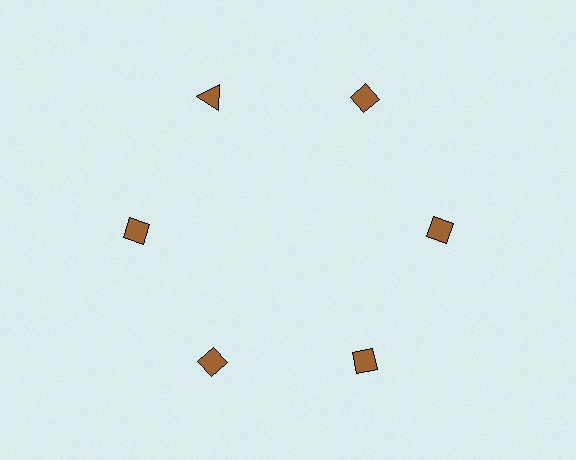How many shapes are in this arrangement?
There are 6 shapes arranged in a ring pattern.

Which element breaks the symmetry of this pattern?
The brown triangle at roughly the 11 o'clock position breaks the symmetry. All other shapes are brown diamonds.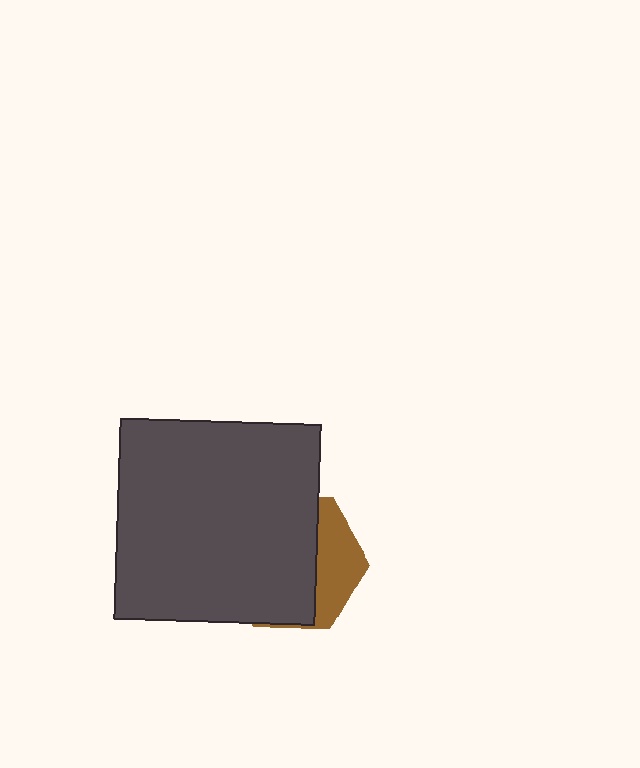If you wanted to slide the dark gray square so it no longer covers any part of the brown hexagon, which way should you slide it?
Slide it left — that is the most direct way to separate the two shapes.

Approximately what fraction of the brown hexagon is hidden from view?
Roughly 69% of the brown hexagon is hidden behind the dark gray square.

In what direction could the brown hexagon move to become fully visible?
The brown hexagon could move right. That would shift it out from behind the dark gray square entirely.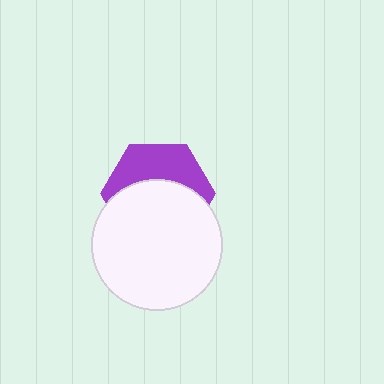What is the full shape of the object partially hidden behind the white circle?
The partially hidden object is a purple hexagon.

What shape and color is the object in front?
The object in front is a white circle.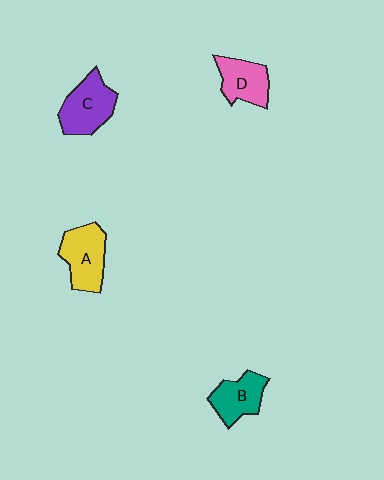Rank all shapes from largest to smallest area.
From largest to smallest: C (purple), A (yellow), D (pink), B (teal).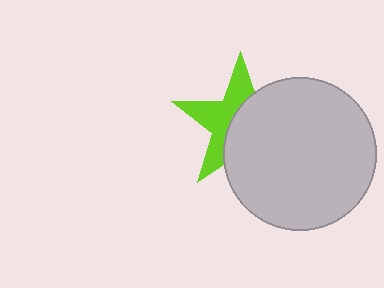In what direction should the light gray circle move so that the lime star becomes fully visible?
The light gray circle should move right. That is the shortest direction to clear the overlap and leave the lime star fully visible.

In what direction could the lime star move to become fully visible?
The lime star could move left. That would shift it out from behind the light gray circle entirely.